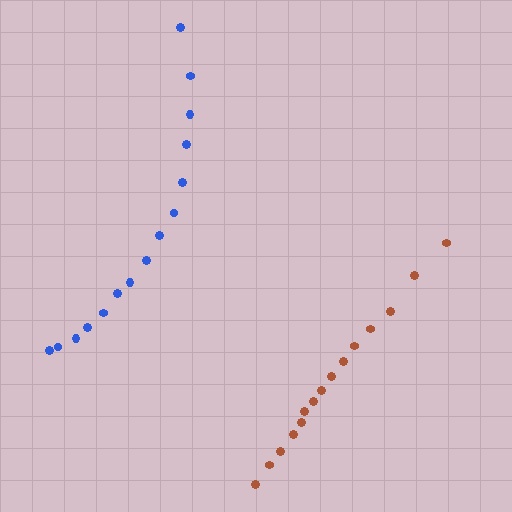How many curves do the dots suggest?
There are 2 distinct paths.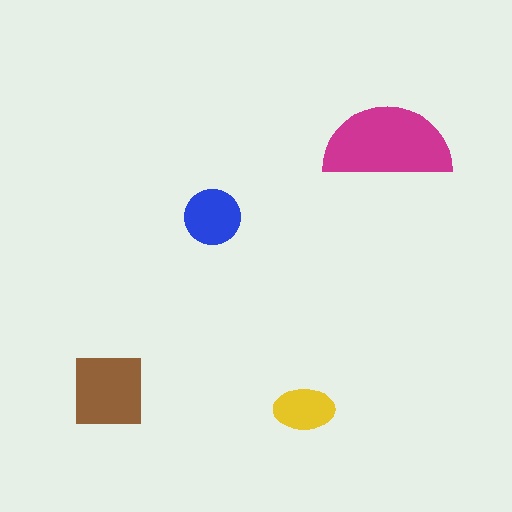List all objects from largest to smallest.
The magenta semicircle, the brown square, the blue circle, the yellow ellipse.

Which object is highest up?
The magenta semicircle is topmost.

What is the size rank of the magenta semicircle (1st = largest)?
1st.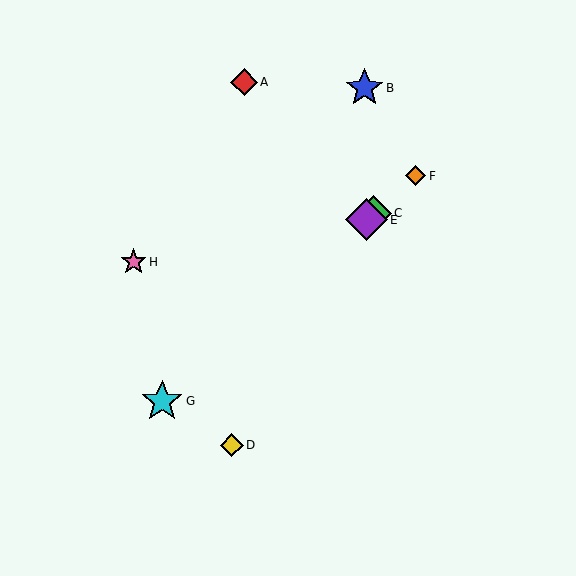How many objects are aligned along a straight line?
4 objects (C, E, F, G) are aligned along a straight line.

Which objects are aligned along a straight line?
Objects C, E, F, G are aligned along a straight line.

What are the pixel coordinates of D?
Object D is at (232, 445).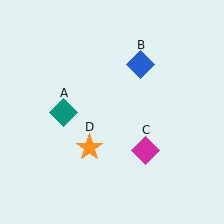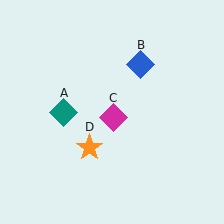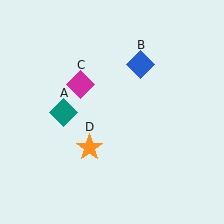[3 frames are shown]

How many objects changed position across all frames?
1 object changed position: magenta diamond (object C).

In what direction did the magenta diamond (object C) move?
The magenta diamond (object C) moved up and to the left.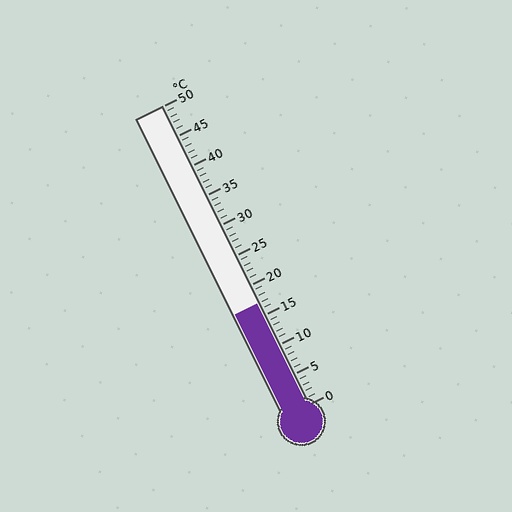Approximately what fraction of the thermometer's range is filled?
The thermometer is filled to approximately 35% of its range.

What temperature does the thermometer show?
The thermometer shows approximately 17°C.